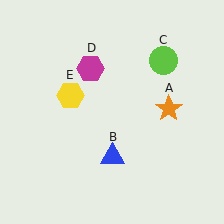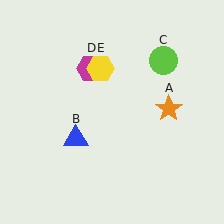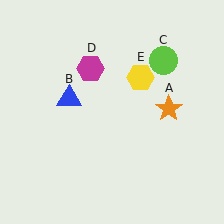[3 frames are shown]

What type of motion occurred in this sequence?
The blue triangle (object B), yellow hexagon (object E) rotated clockwise around the center of the scene.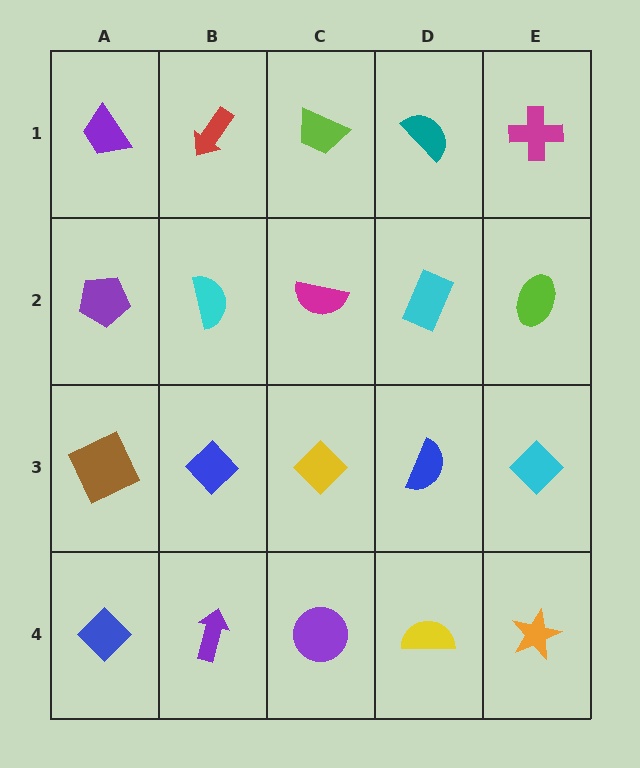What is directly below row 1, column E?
A lime ellipse.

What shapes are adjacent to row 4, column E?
A cyan diamond (row 3, column E), a yellow semicircle (row 4, column D).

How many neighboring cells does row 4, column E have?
2.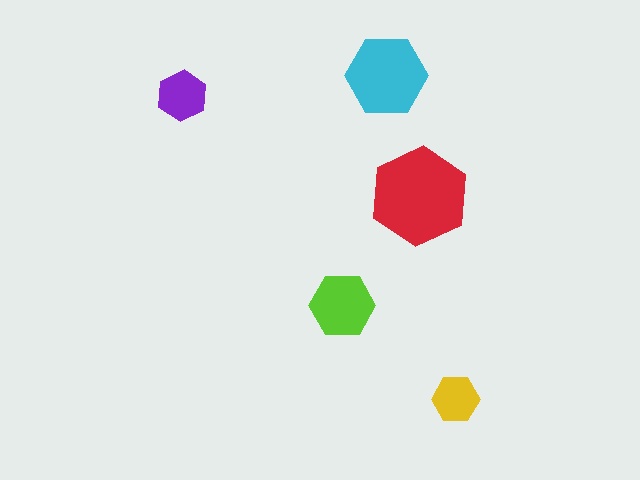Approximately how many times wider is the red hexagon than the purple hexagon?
About 2 times wider.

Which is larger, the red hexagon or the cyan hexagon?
The red one.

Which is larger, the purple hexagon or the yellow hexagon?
The purple one.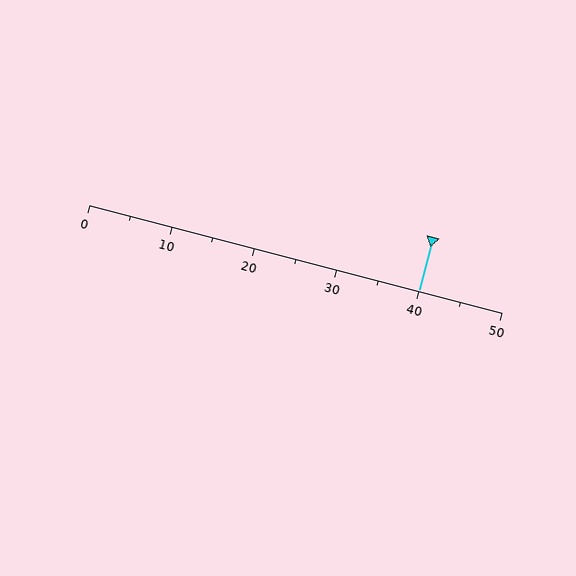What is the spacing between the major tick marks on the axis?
The major ticks are spaced 10 apart.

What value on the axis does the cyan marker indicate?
The marker indicates approximately 40.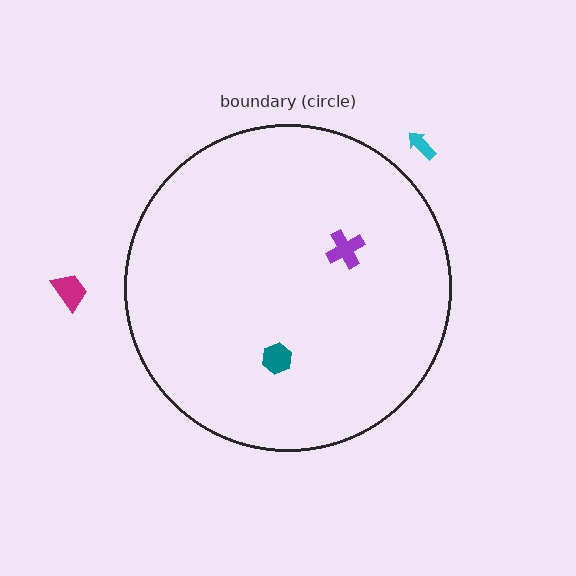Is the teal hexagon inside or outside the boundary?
Inside.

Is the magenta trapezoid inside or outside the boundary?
Outside.